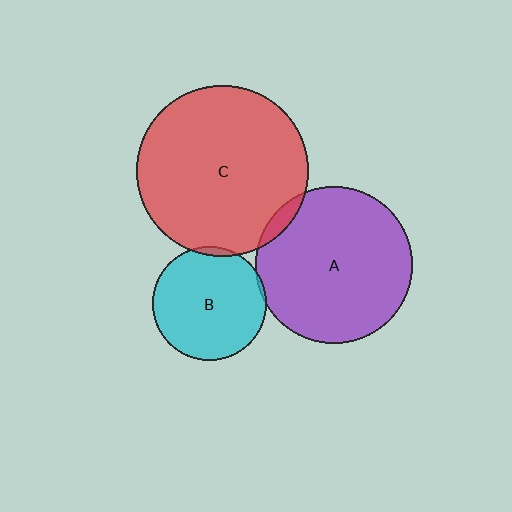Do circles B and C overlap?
Yes.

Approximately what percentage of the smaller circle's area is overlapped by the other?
Approximately 5%.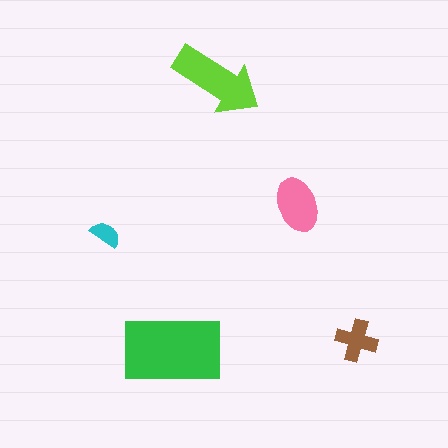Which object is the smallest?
The cyan semicircle.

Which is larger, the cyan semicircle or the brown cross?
The brown cross.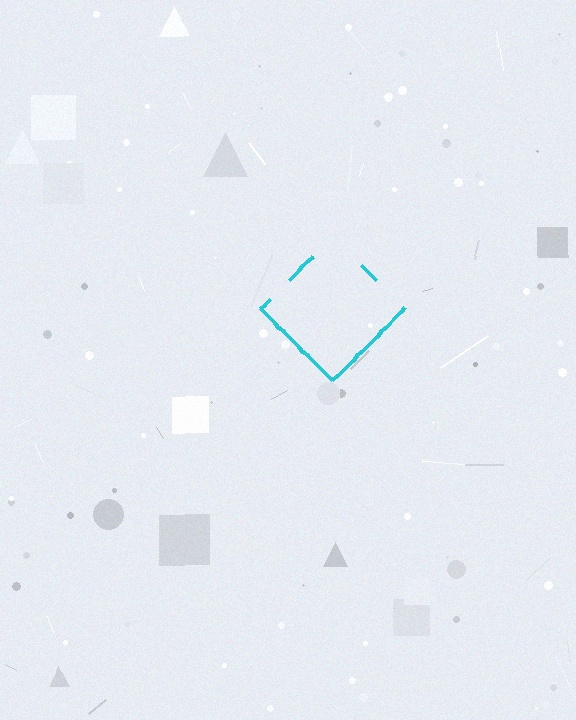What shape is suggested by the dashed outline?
The dashed outline suggests a diamond.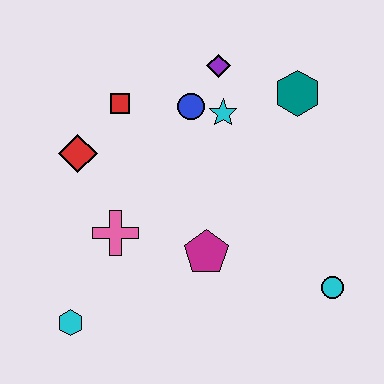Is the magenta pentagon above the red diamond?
No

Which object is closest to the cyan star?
The blue circle is closest to the cyan star.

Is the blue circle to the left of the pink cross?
No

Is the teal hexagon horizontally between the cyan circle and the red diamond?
Yes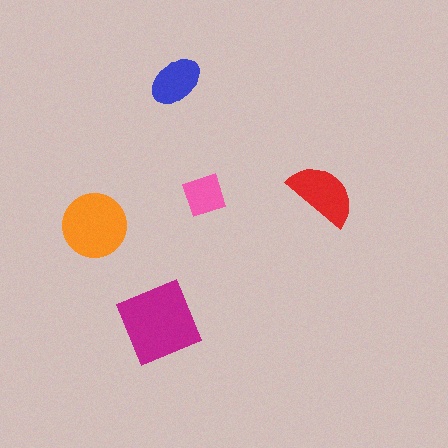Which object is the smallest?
The pink square.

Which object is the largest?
The magenta diamond.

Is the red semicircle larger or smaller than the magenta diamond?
Smaller.